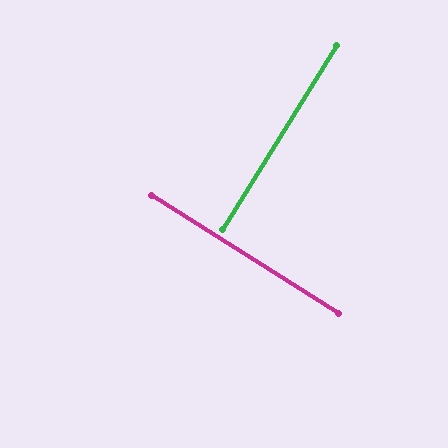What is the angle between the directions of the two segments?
Approximately 90 degrees.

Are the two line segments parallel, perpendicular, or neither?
Perpendicular — they meet at approximately 90°.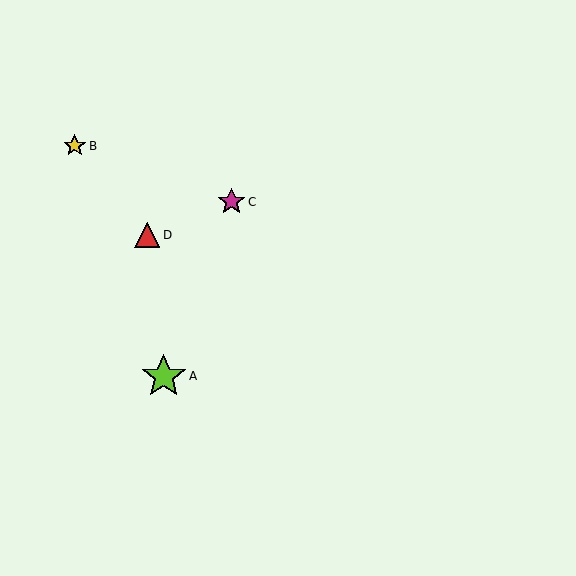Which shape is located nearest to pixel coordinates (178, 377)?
The lime star (labeled A) at (164, 376) is nearest to that location.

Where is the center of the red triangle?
The center of the red triangle is at (147, 235).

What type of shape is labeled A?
Shape A is a lime star.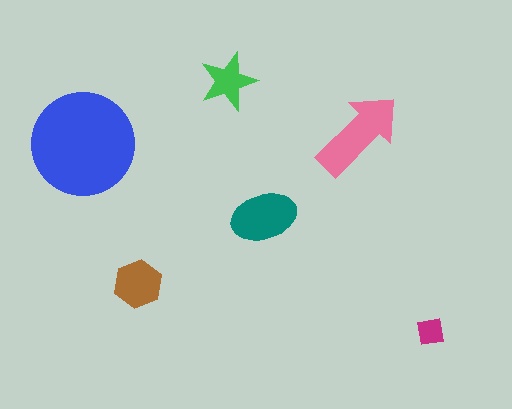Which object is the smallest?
The magenta square.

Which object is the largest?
The blue circle.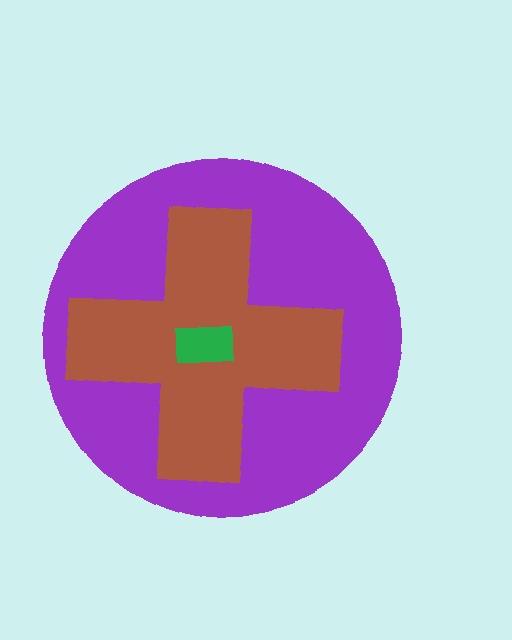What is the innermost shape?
The green rectangle.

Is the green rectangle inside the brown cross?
Yes.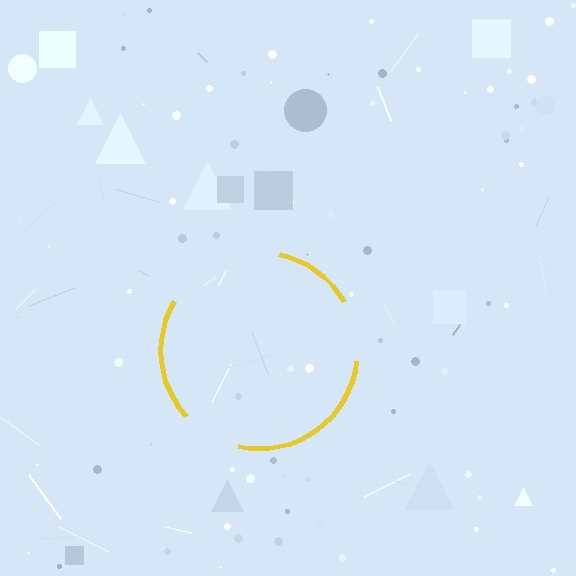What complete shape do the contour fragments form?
The contour fragments form a circle.